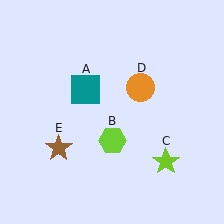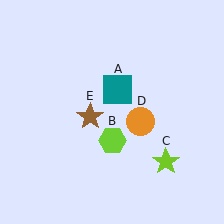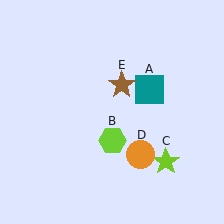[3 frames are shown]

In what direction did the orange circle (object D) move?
The orange circle (object D) moved down.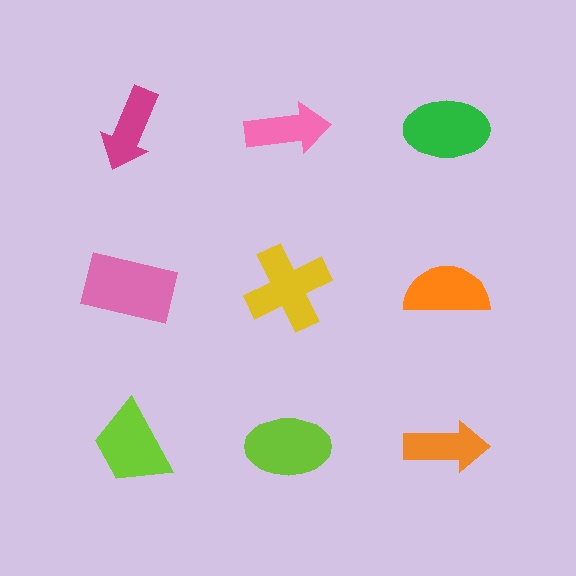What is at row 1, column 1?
A magenta arrow.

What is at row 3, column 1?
A lime trapezoid.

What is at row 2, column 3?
An orange semicircle.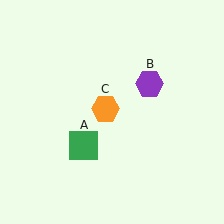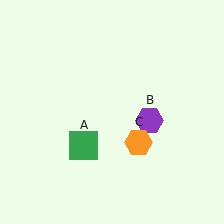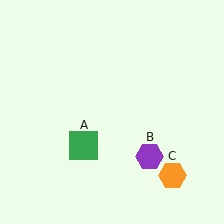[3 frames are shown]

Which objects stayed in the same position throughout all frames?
Green square (object A) remained stationary.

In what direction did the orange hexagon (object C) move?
The orange hexagon (object C) moved down and to the right.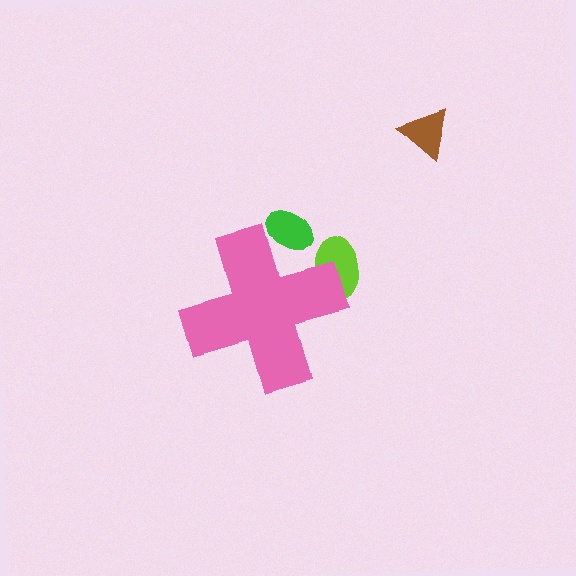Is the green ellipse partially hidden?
Yes, the green ellipse is partially hidden behind the pink cross.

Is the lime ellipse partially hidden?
Yes, the lime ellipse is partially hidden behind the pink cross.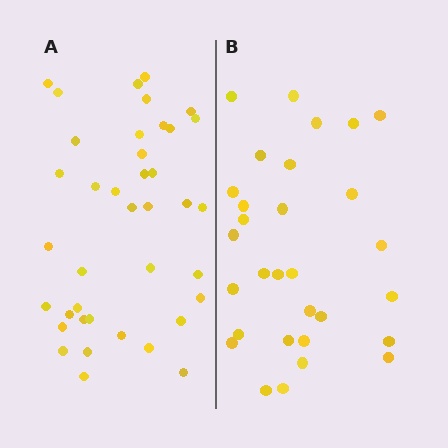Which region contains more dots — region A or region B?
Region A (the left region) has more dots.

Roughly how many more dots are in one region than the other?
Region A has roughly 8 or so more dots than region B.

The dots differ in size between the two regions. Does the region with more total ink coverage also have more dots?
No. Region B has more total ink coverage because its dots are larger, but region A actually contains more individual dots. Total area can be misleading — the number of items is what matters here.